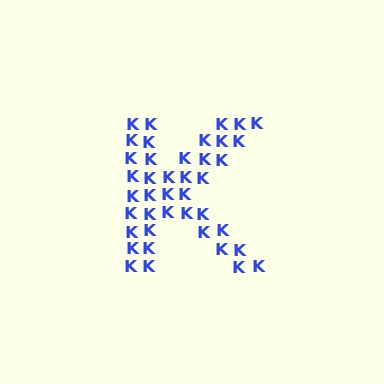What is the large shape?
The large shape is the letter K.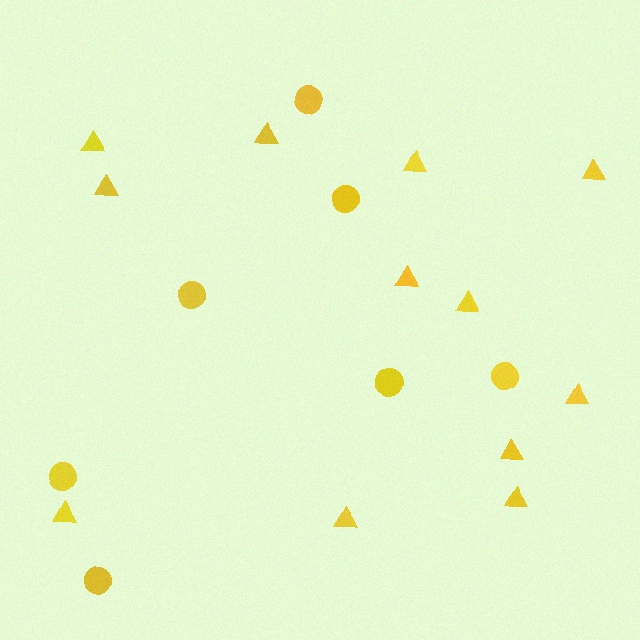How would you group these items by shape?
There are 2 groups: one group of triangles (12) and one group of circles (7).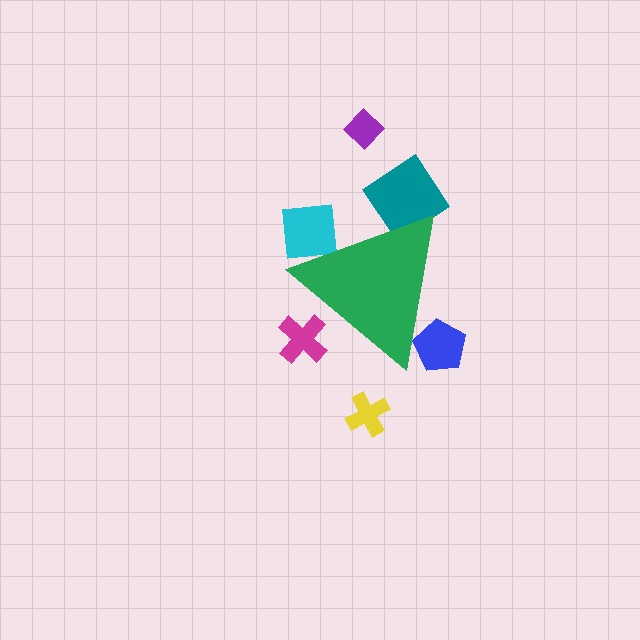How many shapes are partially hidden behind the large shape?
4 shapes are partially hidden.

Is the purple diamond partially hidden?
No, the purple diamond is fully visible.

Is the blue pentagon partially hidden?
Yes, the blue pentagon is partially hidden behind the green triangle.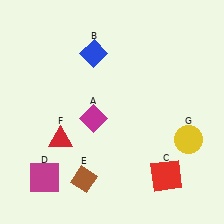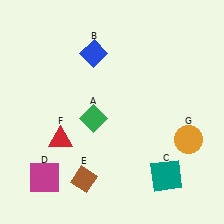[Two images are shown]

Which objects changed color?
A changed from magenta to green. C changed from red to teal. G changed from yellow to orange.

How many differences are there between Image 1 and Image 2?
There are 3 differences between the two images.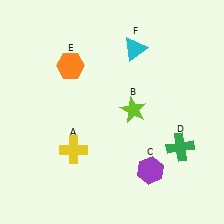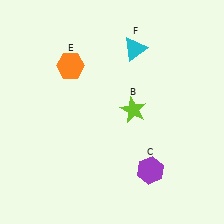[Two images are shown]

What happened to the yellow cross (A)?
The yellow cross (A) was removed in Image 2. It was in the bottom-left area of Image 1.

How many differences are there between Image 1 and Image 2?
There are 2 differences between the two images.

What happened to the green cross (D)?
The green cross (D) was removed in Image 2. It was in the bottom-right area of Image 1.